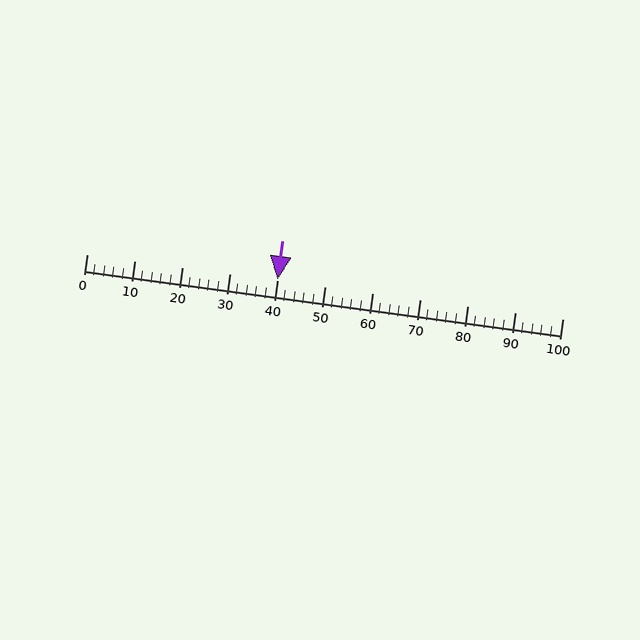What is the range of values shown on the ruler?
The ruler shows values from 0 to 100.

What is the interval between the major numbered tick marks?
The major tick marks are spaced 10 units apart.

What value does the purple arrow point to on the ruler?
The purple arrow points to approximately 40.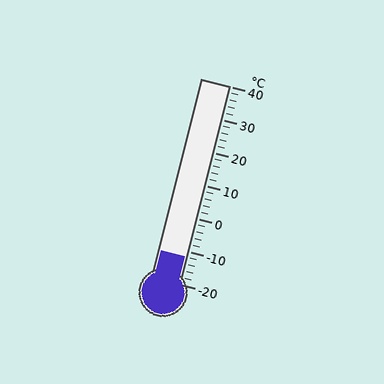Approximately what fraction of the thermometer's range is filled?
The thermometer is filled to approximately 15% of its range.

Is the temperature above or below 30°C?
The temperature is below 30°C.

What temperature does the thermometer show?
The thermometer shows approximately -12°C.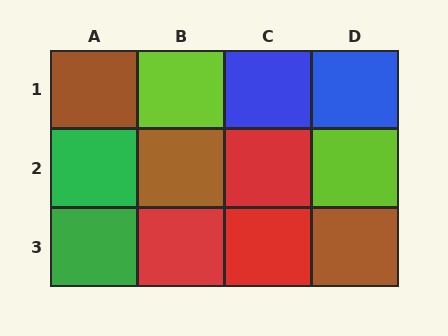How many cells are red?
3 cells are red.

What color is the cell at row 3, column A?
Green.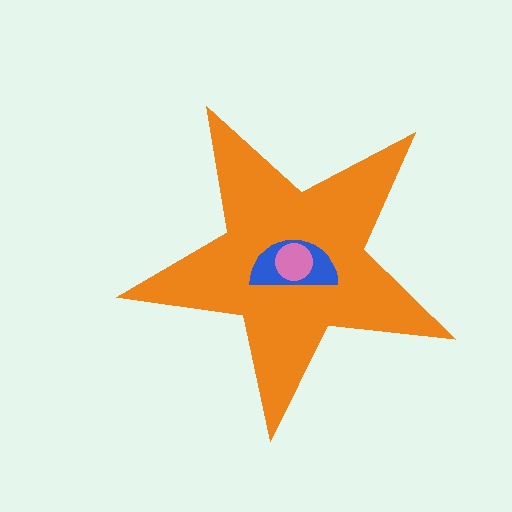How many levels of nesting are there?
3.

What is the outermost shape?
The orange star.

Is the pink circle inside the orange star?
Yes.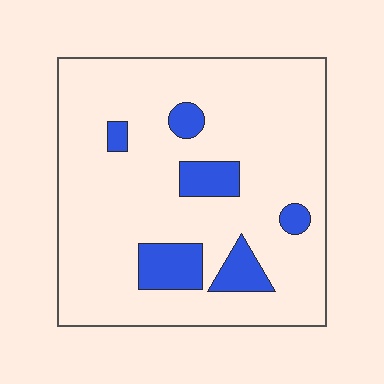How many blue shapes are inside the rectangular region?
6.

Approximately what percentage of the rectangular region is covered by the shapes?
Approximately 15%.